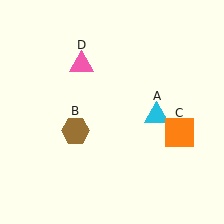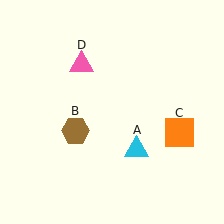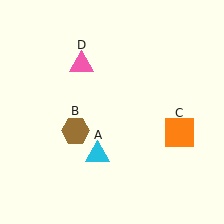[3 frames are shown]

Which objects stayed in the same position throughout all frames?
Brown hexagon (object B) and orange square (object C) and pink triangle (object D) remained stationary.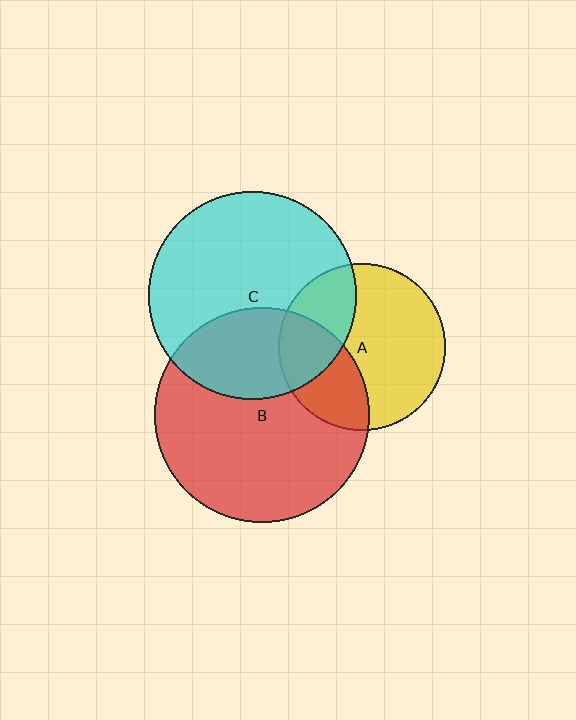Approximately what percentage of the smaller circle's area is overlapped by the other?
Approximately 30%.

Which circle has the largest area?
Circle B (red).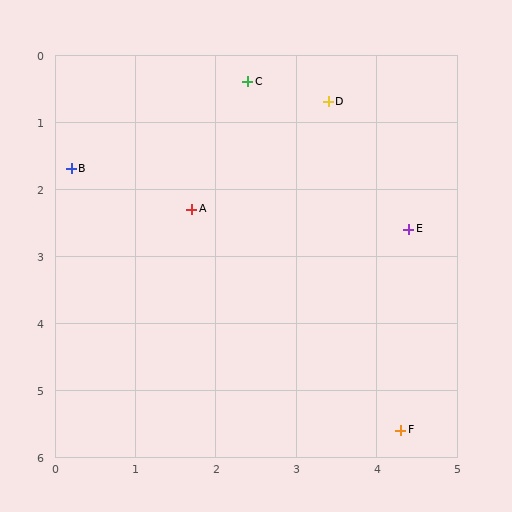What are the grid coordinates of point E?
Point E is at approximately (4.4, 2.6).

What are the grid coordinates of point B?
Point B is at approximately (0.2, 1.7).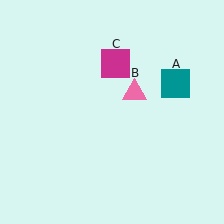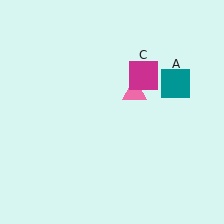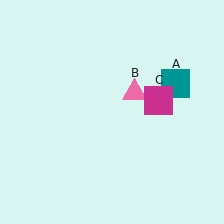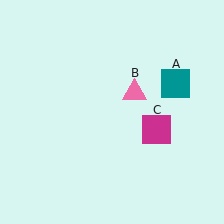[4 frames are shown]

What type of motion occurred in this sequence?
The magenta square (object C) rotated clockwise around the center of the scene.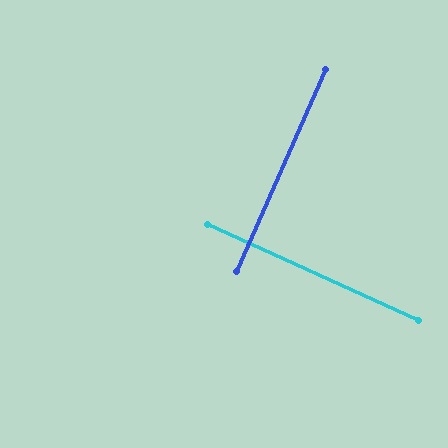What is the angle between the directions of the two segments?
Approximately 89 degrees.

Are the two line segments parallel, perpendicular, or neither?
Perpendicular — they meet at approximately 89°.